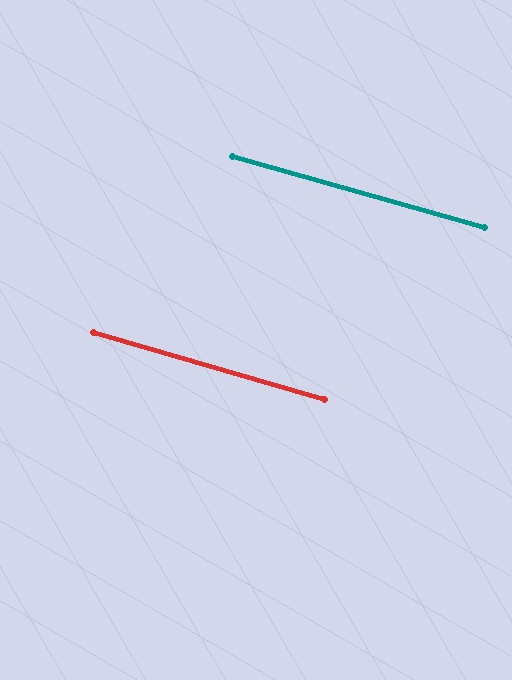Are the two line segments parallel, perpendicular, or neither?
Parallel — their directions differ by only 0.5°.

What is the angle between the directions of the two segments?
Approximately 0 degrees.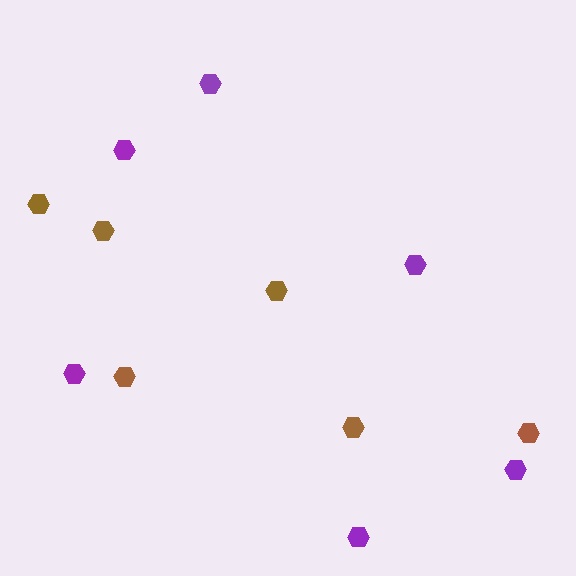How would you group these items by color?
There are 2 groups: one group of purple hexagons (6) and one group of brown hexagons (6).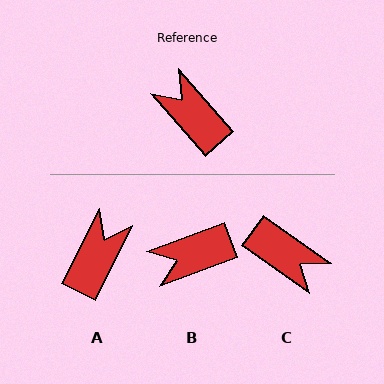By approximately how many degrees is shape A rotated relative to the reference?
Approximately 68 degrees clockwise.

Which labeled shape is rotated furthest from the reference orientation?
C, about 166 degrees away.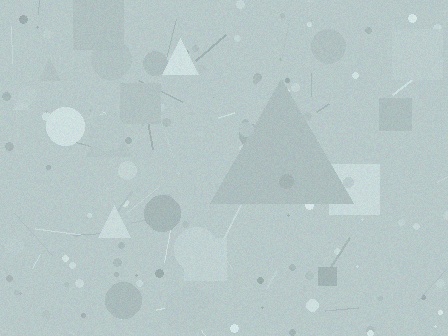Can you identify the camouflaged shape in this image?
The camouflaged shape is a triangle.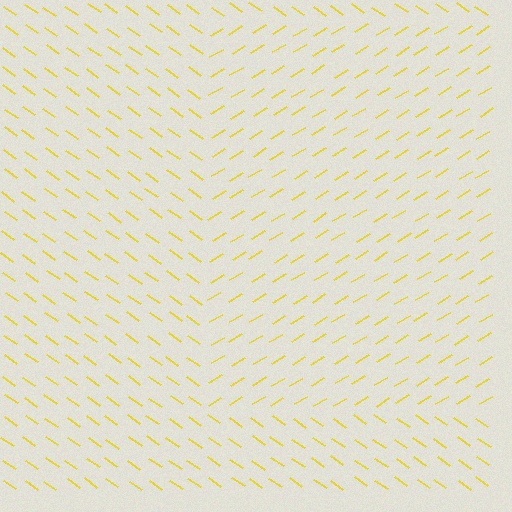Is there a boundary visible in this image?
Yes, there is a texture boundary formed by a change in line orientation.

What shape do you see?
I see a rectangle.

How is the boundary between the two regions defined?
The boundary is defined purely by a change in line orientation (approximately 66 degrees difference). All lines are the same color and thickness.